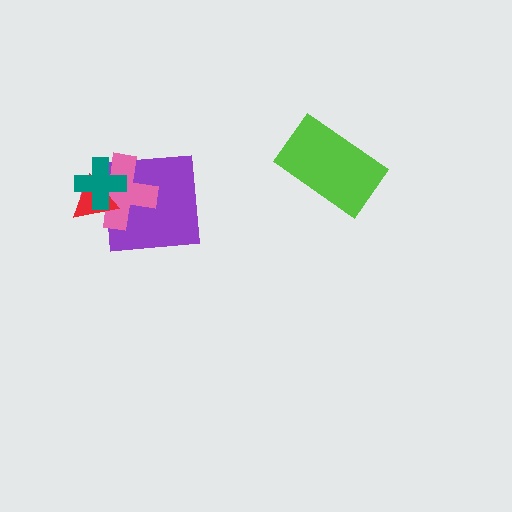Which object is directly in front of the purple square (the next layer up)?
The pink cross is directly in front of the purple square.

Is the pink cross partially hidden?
Yes, it is partially covered by another shape.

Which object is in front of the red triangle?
The teal cross is in front of the red triangle.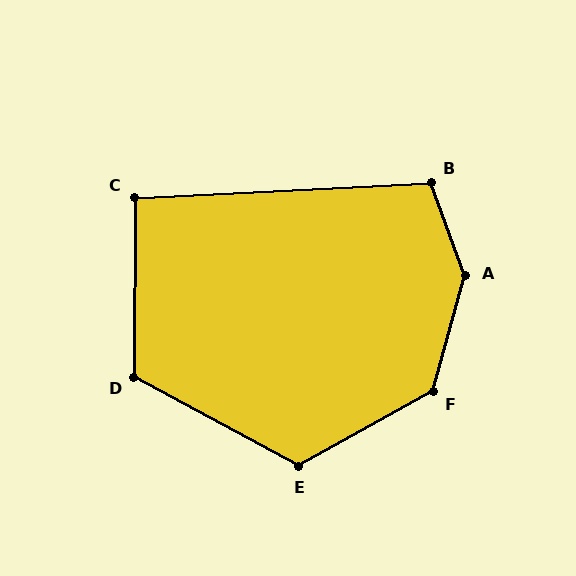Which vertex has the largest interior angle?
A, at approximately 144 degrees.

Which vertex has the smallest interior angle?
C, at approximately 93 degrees.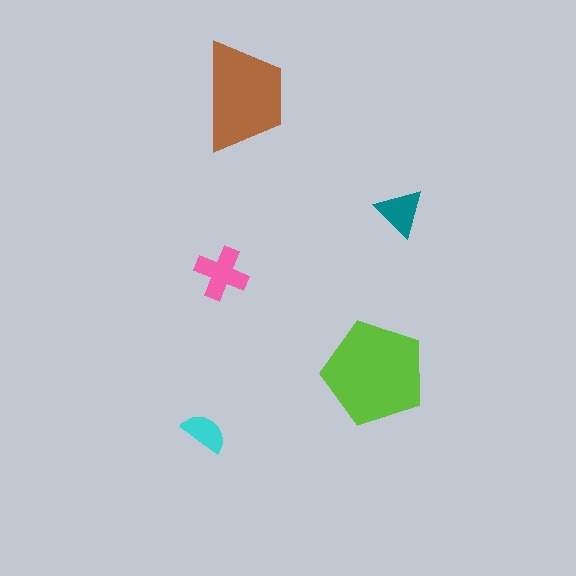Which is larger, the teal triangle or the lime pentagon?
The lime pentagon.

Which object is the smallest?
The cyan semicircle.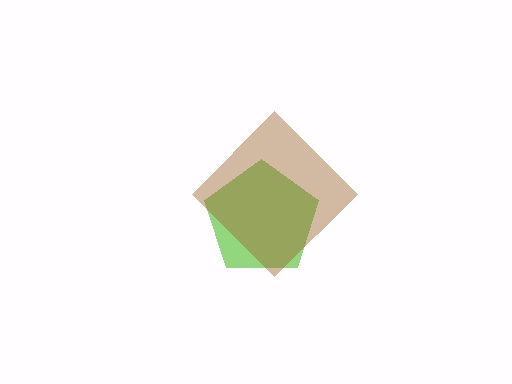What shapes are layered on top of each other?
The layered shapes are: a lime pentagon, a brown diamond.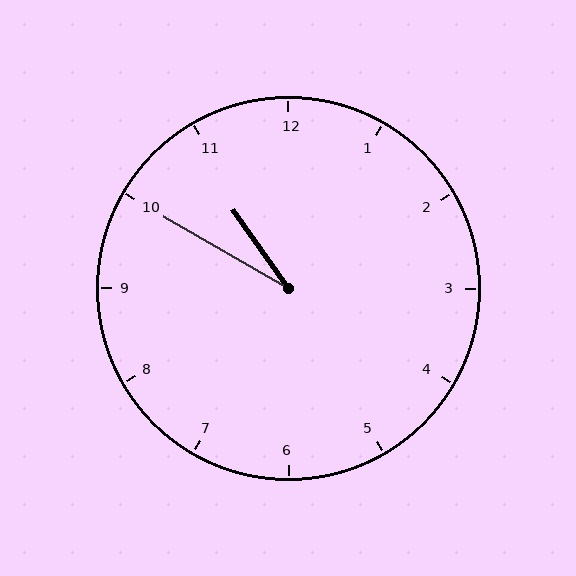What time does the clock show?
10:50.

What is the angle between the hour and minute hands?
Approximately 25 degrees.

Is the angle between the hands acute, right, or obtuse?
It is acute.